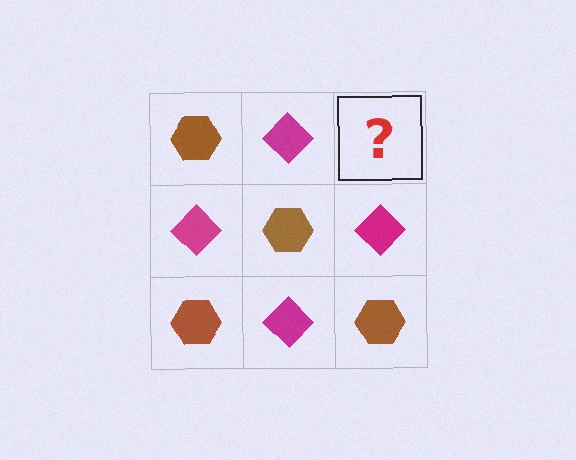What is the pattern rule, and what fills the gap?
The rule is that it alternates brown hexagon and magenta diamond in a checkerboard pattern. The gap should be filled with a brown hexagon.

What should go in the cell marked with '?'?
The missing cell should contain a brown hexagon.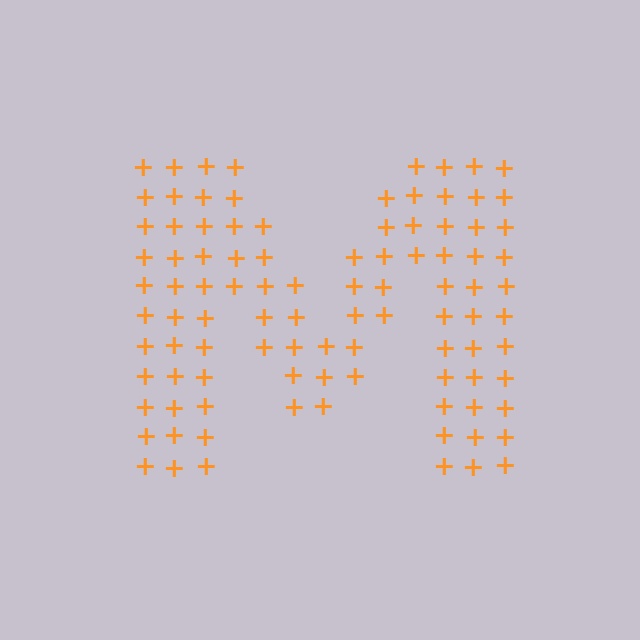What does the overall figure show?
The overall figure shows the letter M.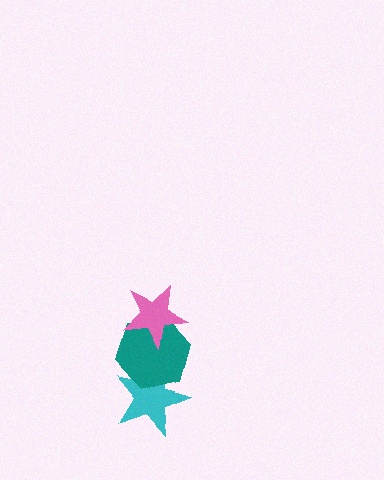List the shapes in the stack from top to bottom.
From top to bottom: the pink star, the teal hexagon, the cyan star.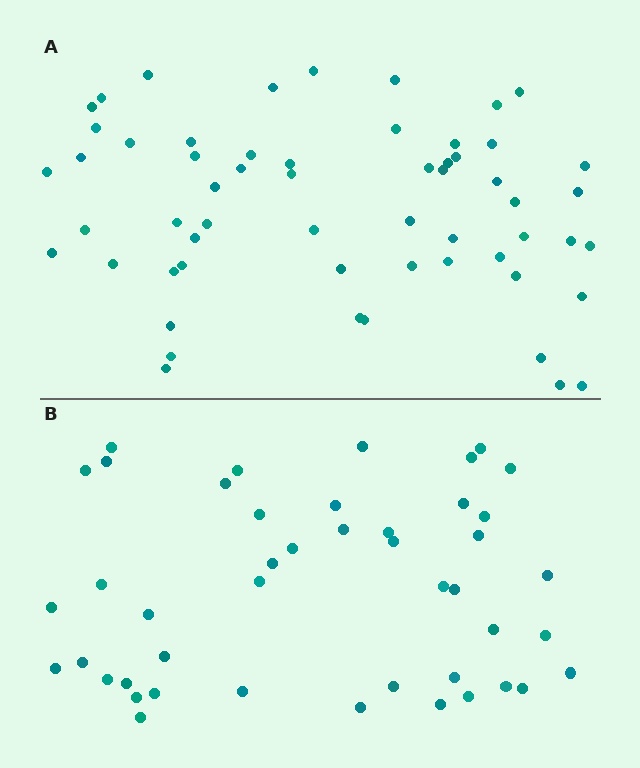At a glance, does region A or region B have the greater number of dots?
Region A (the top region) has more dots.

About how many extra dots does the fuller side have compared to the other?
Region A has approximately 15 more dots than region B.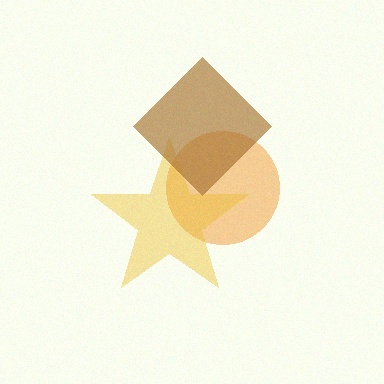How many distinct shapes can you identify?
There are 3 distinct shapes: an orange circle, a yellow star, a brown diamond.